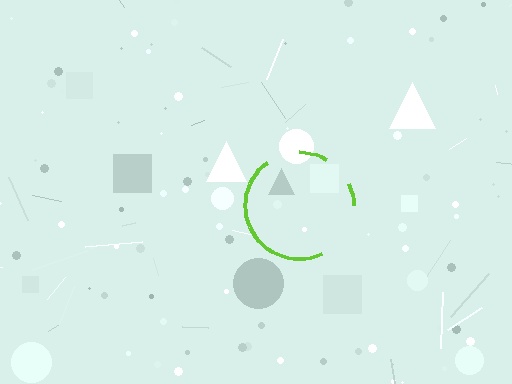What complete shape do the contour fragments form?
The contour fragments form a circle.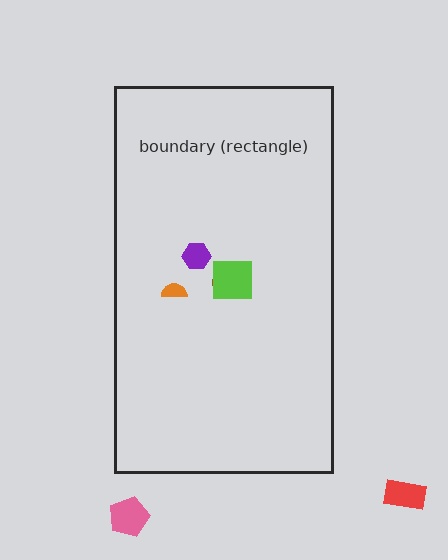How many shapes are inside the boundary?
4 inside, 2 outside.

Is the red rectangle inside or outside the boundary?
Outside.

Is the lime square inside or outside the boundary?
Inside.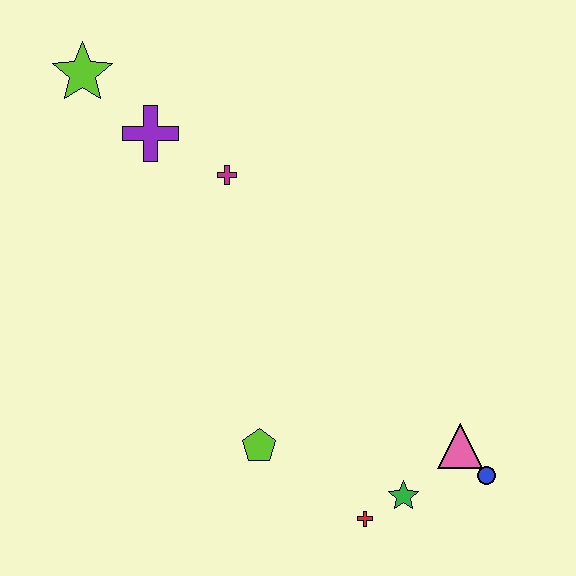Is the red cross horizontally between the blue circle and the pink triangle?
No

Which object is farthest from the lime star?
The blue circle is farthest from the lime star.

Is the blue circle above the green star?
Yes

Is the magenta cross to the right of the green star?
No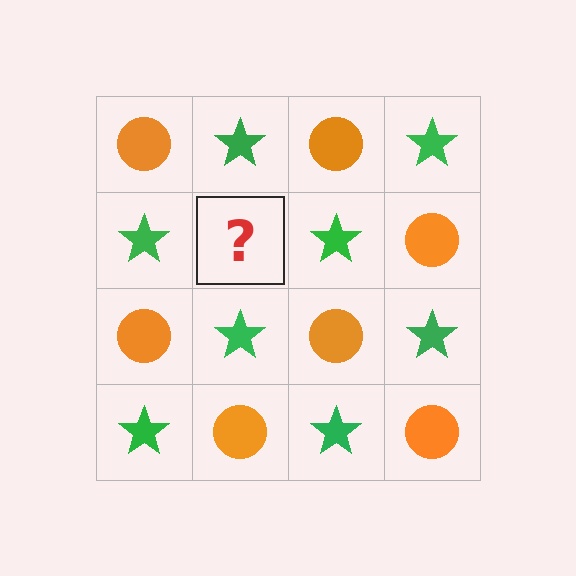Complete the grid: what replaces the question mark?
The question mark should be replaced with an orange circle.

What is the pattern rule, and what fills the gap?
The rule is that it alternates orange circle and green star in a checkerboard pattern. The gap should be filled with an orange circle.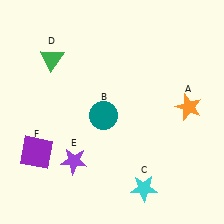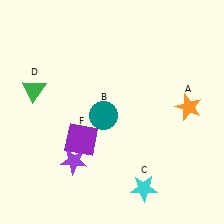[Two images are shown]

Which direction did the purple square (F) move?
The purple square (F) moved right.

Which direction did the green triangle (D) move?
The green triangle (D) moved down.